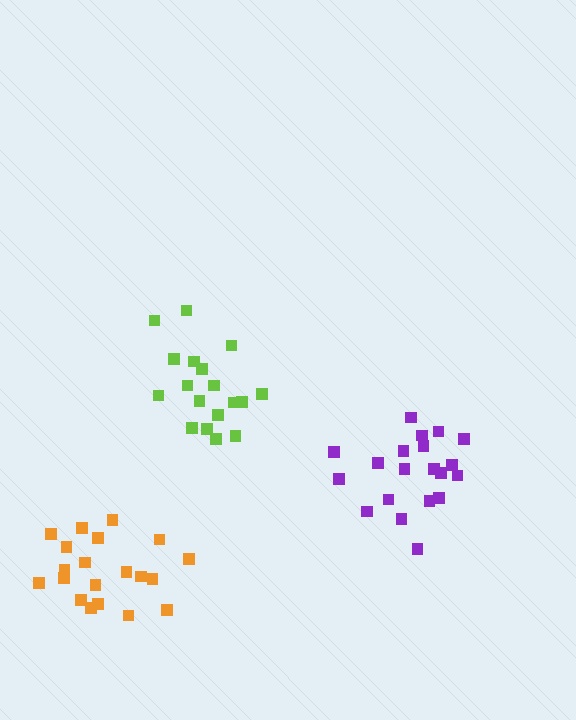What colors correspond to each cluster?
The clusters are colored: purple, lime, orange.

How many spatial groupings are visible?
There are 3 spatial groupings.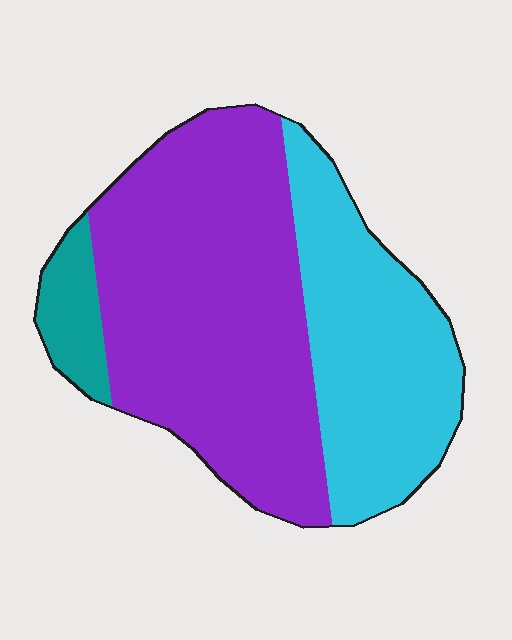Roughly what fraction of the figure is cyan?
Cyan takes up about one third (1/3) of the figure.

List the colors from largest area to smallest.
From largest to smallest: purple, cyan, teal.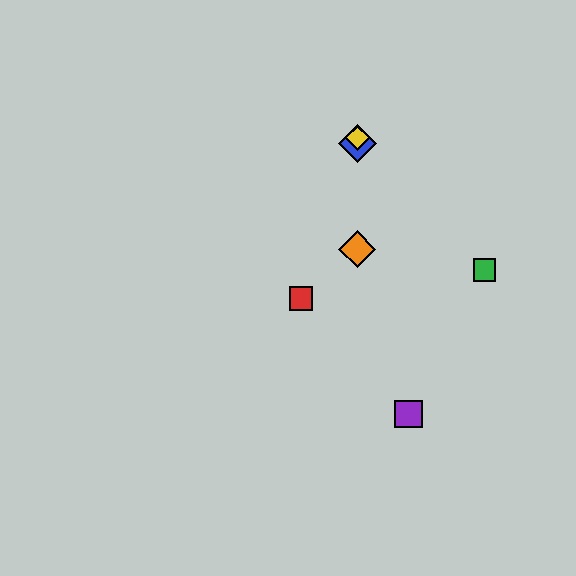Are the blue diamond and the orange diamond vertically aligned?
Yes, both are at x≈357.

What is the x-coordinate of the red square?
The red square is at x≈301.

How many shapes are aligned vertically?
3 shapes (the blue diamond, the yellow diamond, the orange diamond) are aligned vertically.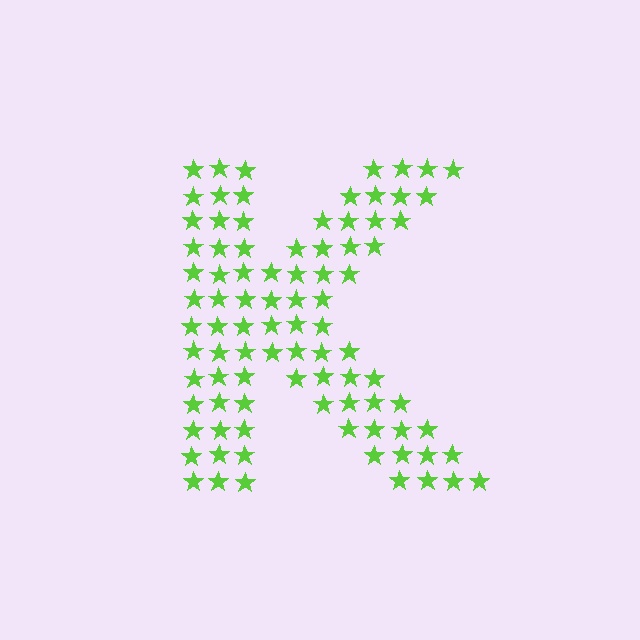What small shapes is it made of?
It is made of small stars.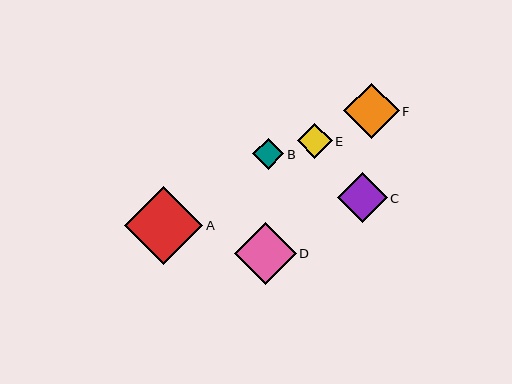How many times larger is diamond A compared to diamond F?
Diamond A is approximately 1.4 times the size of diamond F.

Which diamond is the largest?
Diamond A is the largest with a size of approximately 78 pixels.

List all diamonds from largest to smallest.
From largest to smallest: A, D, F, C, E, B.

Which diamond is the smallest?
Diamond B is the smallest with a size of approximately 31 pixels.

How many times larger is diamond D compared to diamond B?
Diamond D is approximately 2.0 times the size of diamond B.